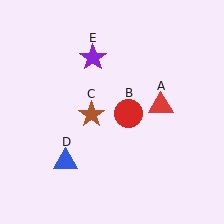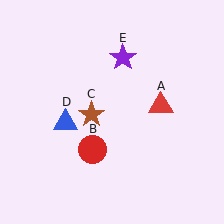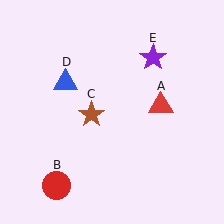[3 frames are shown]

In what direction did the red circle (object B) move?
The red circle (object B) moved down and to the left.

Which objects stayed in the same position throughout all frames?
Red triangle (object A) and brown star (object C) remained stationary.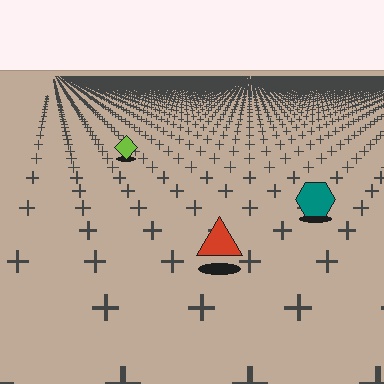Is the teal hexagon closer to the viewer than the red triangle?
No. The red triangle is closer — you can tell from the texture gradient: the ground texture is coarser near it.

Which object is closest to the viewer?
The red triangle is closest. The texture marks near it are larger and more spread out.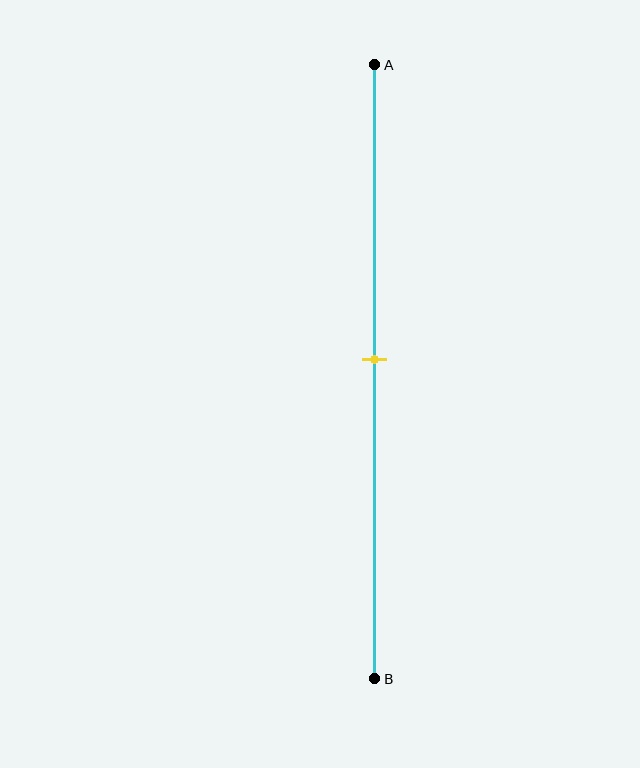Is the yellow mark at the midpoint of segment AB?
Yes, the mark is approximately at the midpoint.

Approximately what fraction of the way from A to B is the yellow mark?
The yellow mark is approximately 50% of the way from A to B.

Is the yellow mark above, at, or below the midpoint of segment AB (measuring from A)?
The yellow mark is approximately at the midpoint of segment AB.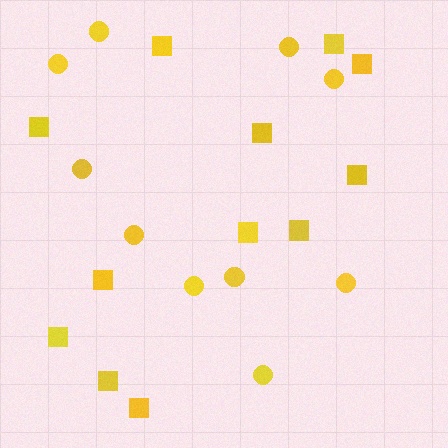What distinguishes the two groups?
There are 2 groups: one group of circles (10) and one group of squares (12).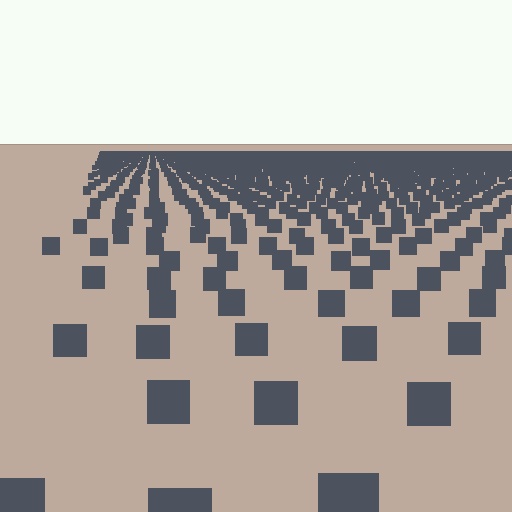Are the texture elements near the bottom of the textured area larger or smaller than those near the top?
Larger. Near the bottom, elements are closer to the viewer and appear at a bigger on-screen size.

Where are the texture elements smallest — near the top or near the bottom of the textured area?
Near the top.